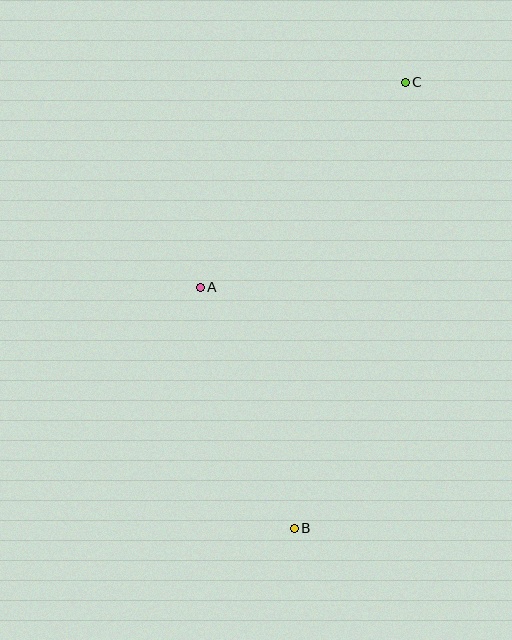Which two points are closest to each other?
Points A and B are closest to each other.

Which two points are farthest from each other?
Points B and C are farthest from each other.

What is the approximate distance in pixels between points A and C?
The distance between A and C is approximately 290 pixels.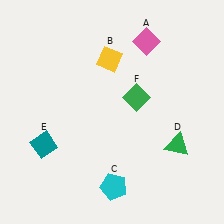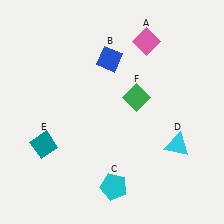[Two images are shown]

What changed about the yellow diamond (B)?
In Image 1, B is yellow. In Image 2, it changed to blue.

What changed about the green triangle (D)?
In Image 1, D is green. In Image 2, it changed to cyan.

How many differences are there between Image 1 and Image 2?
There are 2 differences between the two images.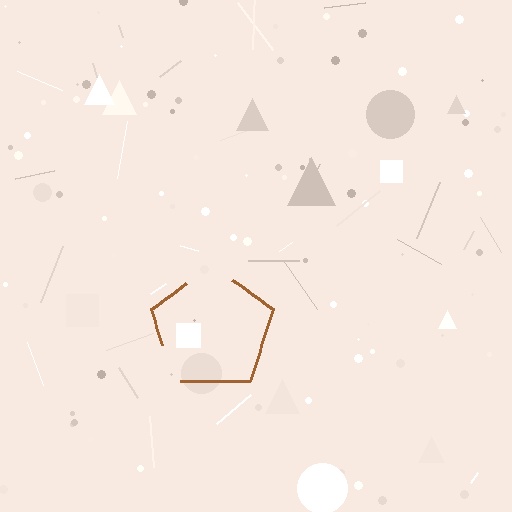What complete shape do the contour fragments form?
The contour fragments form a pentagon.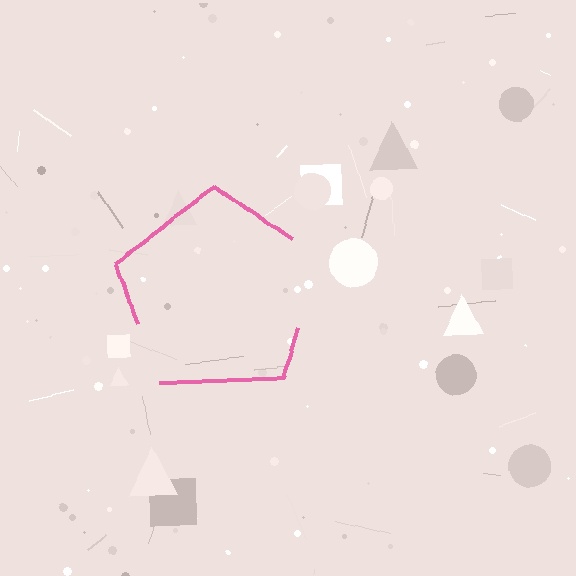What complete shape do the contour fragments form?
The contour fragments form a pentagon.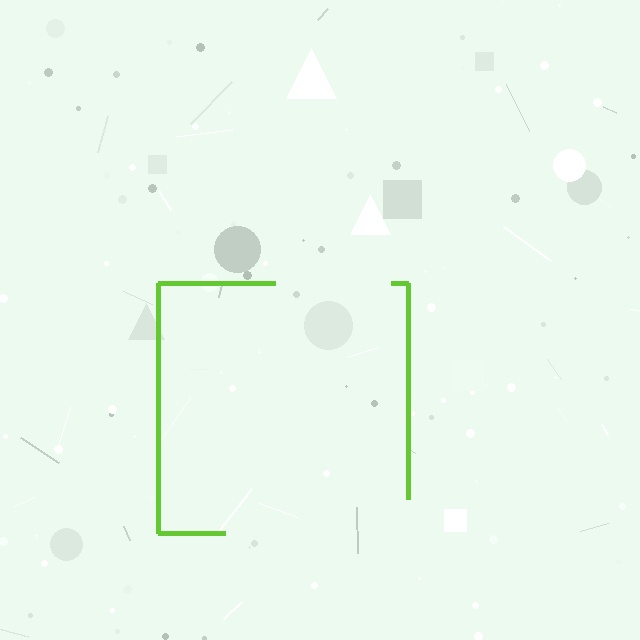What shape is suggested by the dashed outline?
The dashed outline suggests a square.